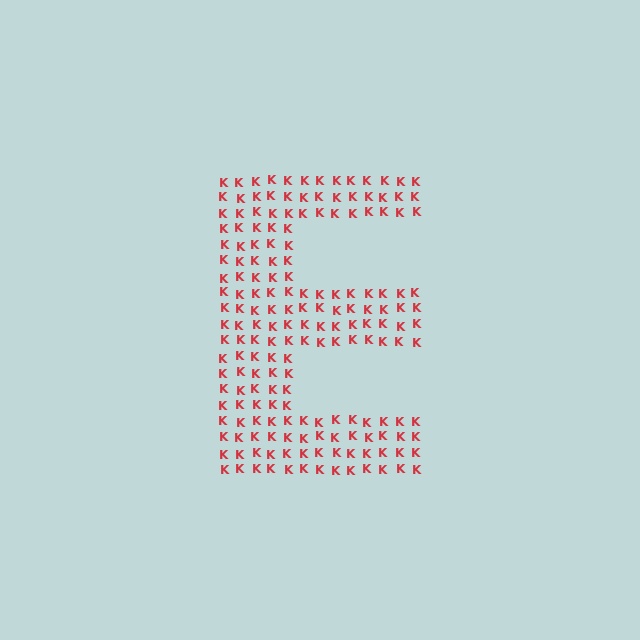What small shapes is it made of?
It is made of small letter K's.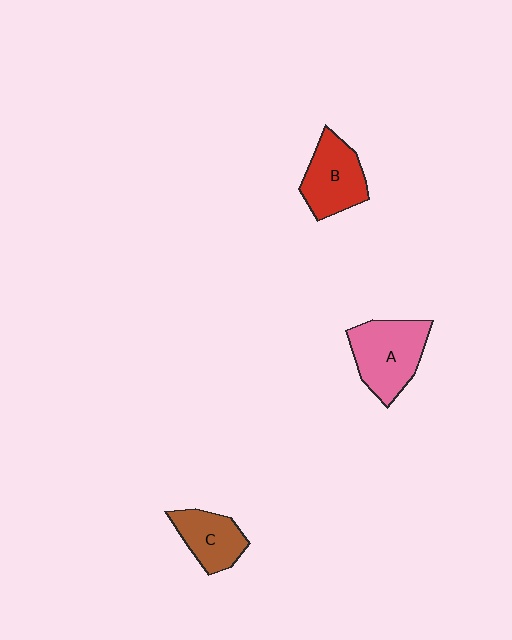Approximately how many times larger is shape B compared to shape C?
Approximately 1.2 times.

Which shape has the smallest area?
Shape C (brown).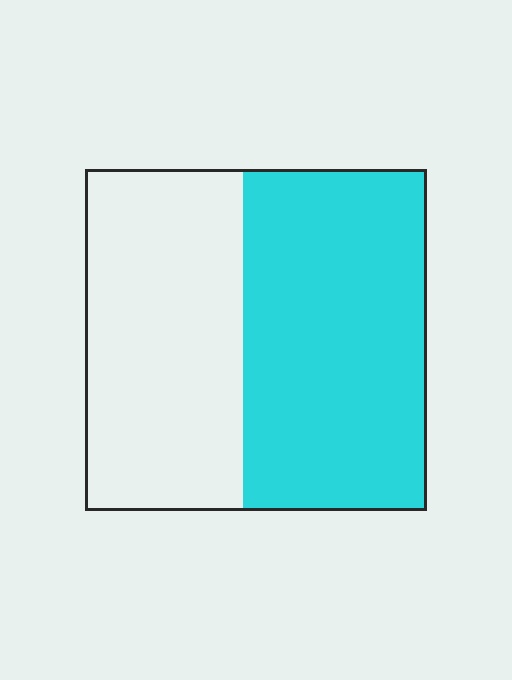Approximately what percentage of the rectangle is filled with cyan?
Approximately 55%.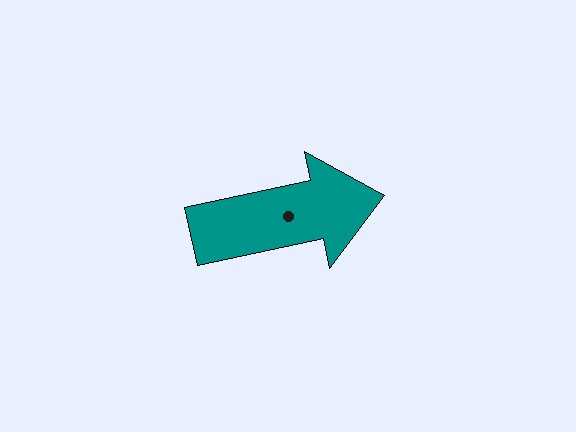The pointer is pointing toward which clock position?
Roughly 3 o'clock.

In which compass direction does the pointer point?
East.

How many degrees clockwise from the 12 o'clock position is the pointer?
Approximately 78 degrees.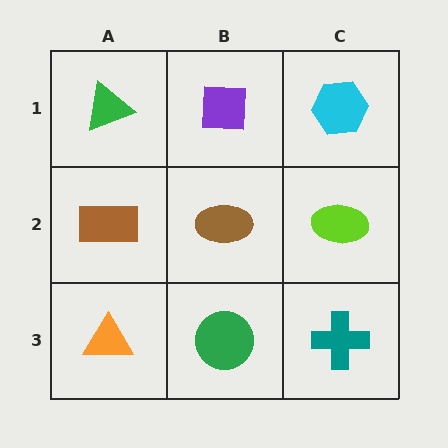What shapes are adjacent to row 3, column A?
A brown rectangle (row 2, column A), a green circle (row 3, column B).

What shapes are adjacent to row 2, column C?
A cyan hexagon (row 1, column C), a teal cross (row 3, column C), a brown ellipse (row 2, column B).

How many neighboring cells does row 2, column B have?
4.